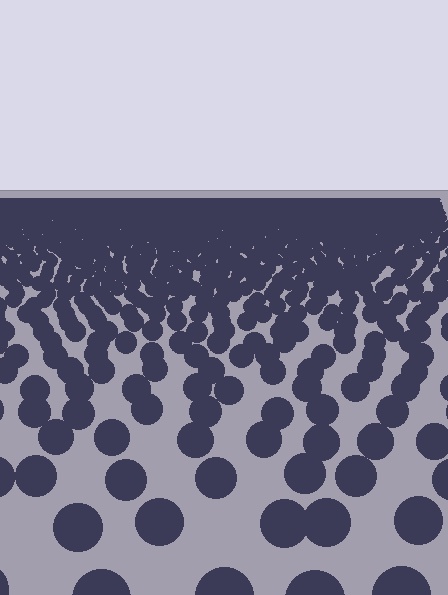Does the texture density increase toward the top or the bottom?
Density increases toward the top.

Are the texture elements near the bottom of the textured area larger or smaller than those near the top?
Larger. Near the bottom, elements are closer to the viewer and appear at a bigger on-screen size.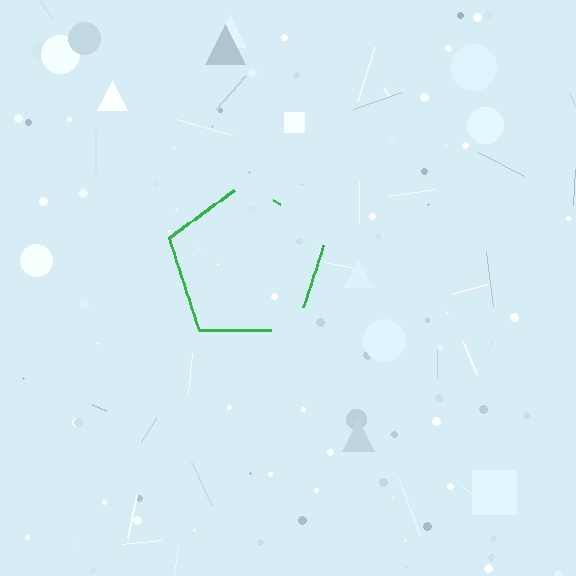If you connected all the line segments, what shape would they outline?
They would outline a pentagon.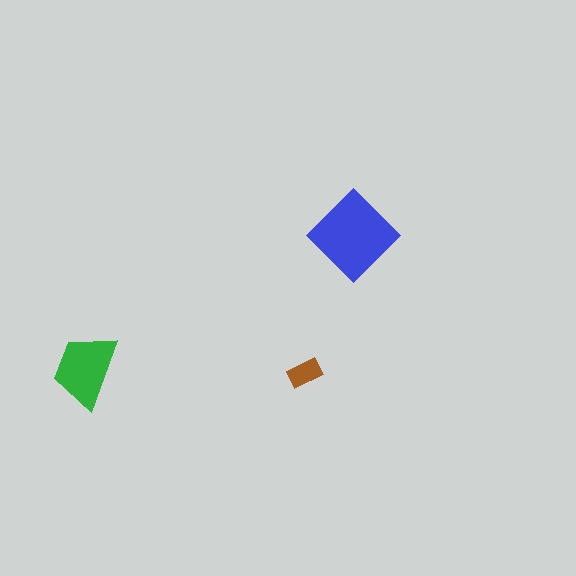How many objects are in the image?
There are 3 objects in the image.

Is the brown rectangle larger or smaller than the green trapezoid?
Smaller.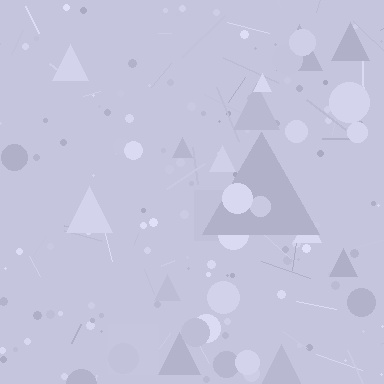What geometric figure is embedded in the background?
A triangle is embedded in the background.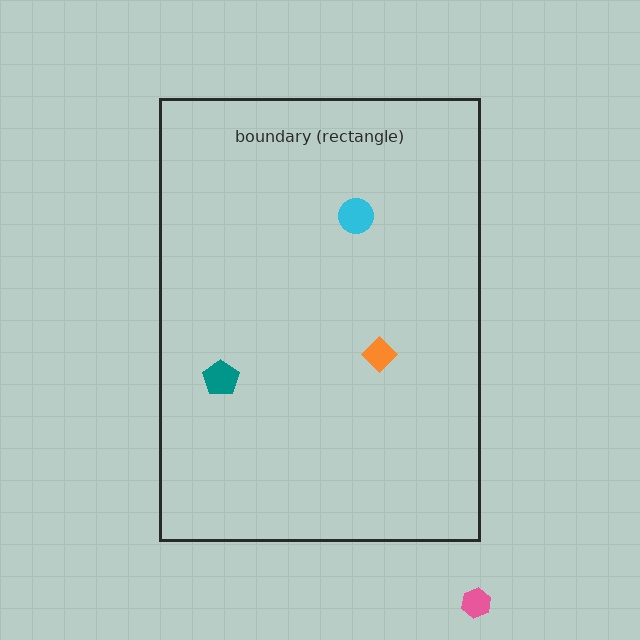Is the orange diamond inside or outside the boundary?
Inside.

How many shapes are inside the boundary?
3 inside, 1 outside.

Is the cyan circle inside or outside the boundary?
Inside.